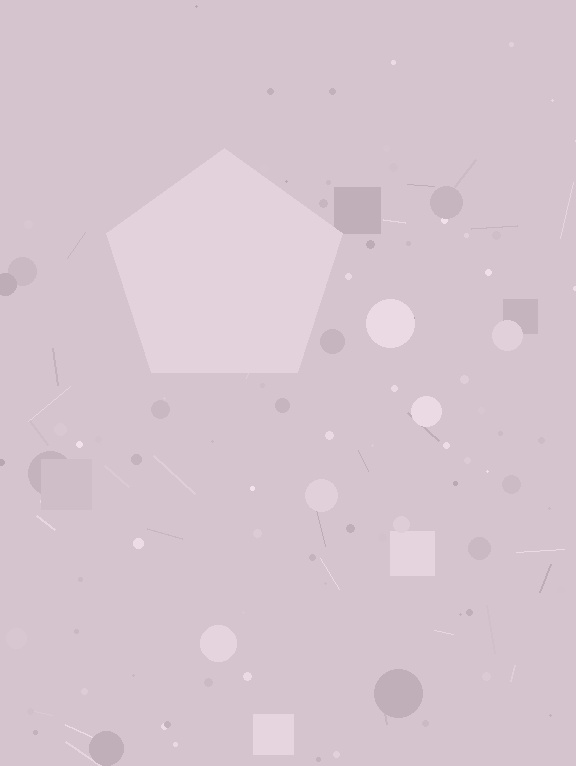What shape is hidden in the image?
A pentagon is hidden in the image.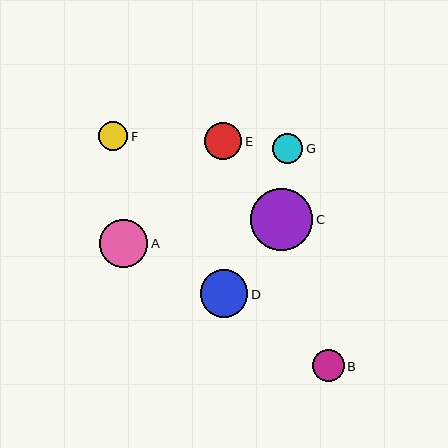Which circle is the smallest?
Circle F is the smallest with a size of approximately 29 pixels.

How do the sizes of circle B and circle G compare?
Circle B and circle G are approximately the same size.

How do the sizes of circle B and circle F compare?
Circle B and circle F are approximately the same size.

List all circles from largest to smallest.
From largest to smallest: C, A, D, E, B, G, F.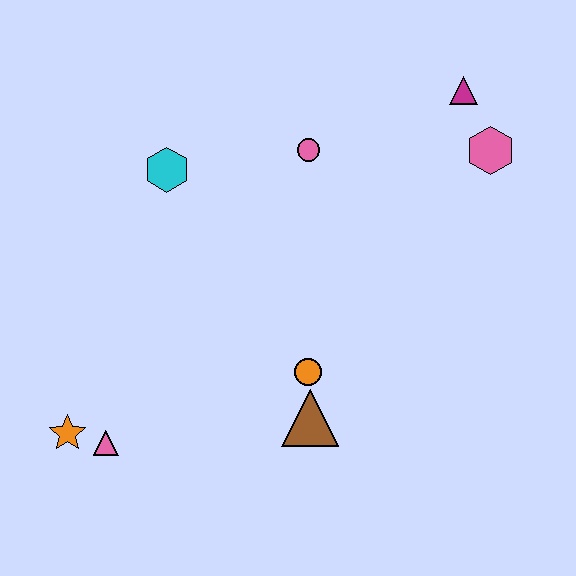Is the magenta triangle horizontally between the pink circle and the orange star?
No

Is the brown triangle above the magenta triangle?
No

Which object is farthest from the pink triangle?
The magenta triangle is farthest from the pink triangle.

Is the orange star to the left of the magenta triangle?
Yes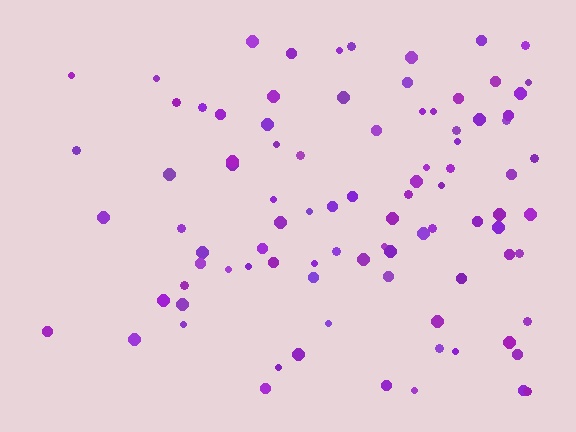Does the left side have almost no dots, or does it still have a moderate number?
Still a moderate number, just noticeably fewer than the right.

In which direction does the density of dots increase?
From left to right, with the right side densest.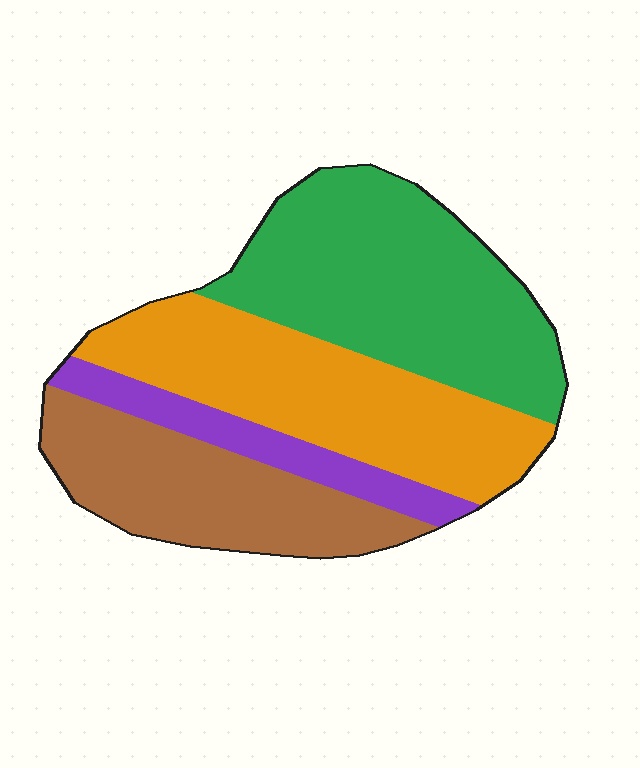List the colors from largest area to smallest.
From largest to smallest: green, orange, brown, purple.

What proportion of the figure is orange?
Orange covers 31% of the figure.